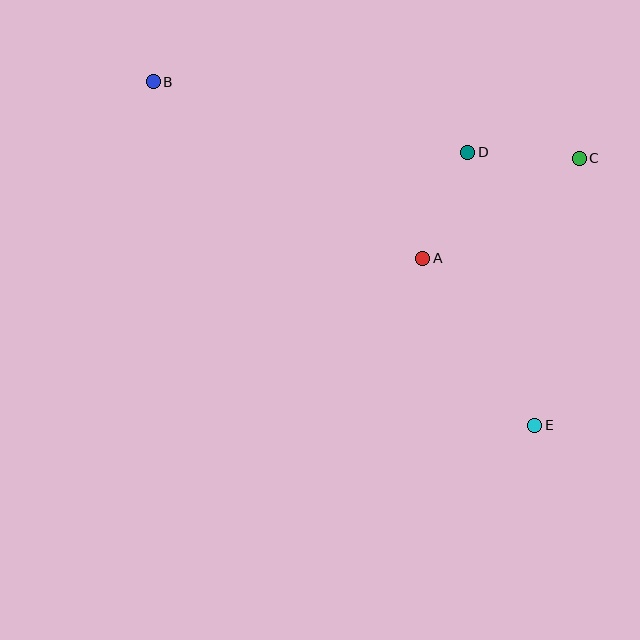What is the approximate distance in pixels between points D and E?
The distance between D and E is approximately 281 pixels.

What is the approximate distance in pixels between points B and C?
The distance between B and C is approximately 433 pixels.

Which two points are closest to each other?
Points C and D are closest to each other.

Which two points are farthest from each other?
Points B and E are farthest from each other.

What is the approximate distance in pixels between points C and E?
The distance between C and E is approximately 270 pixels.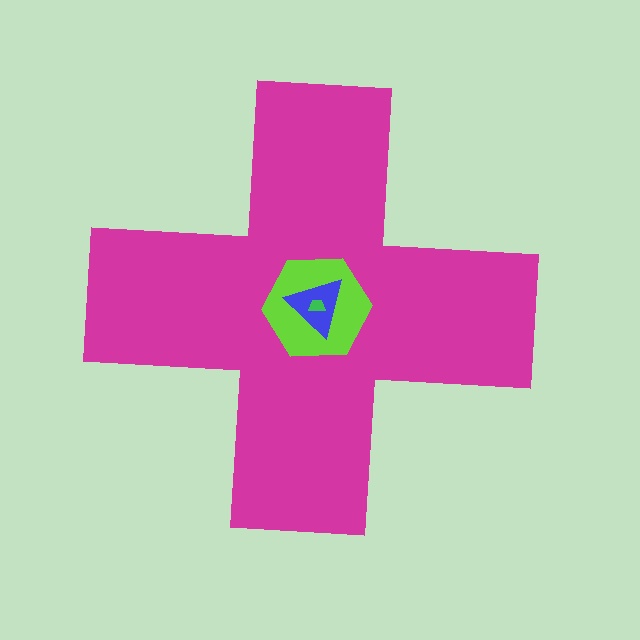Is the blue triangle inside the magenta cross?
Yes.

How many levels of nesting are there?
4.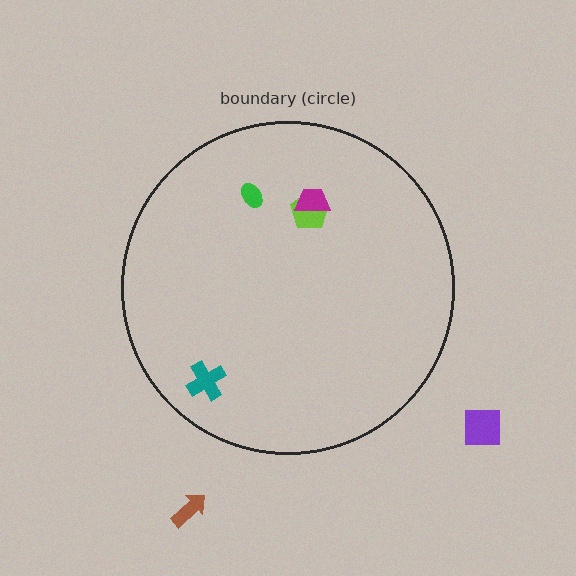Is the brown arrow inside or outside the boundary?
Outside.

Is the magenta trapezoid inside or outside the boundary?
Inside.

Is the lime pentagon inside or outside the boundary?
Inside.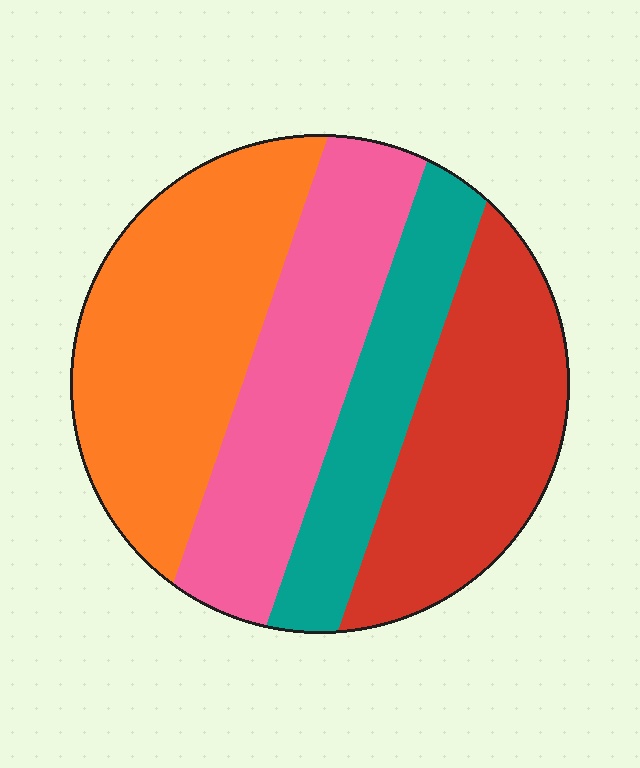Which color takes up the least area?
Teal, at roughly 15%.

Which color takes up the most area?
Orange, at roughly 30%.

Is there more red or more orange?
Orange.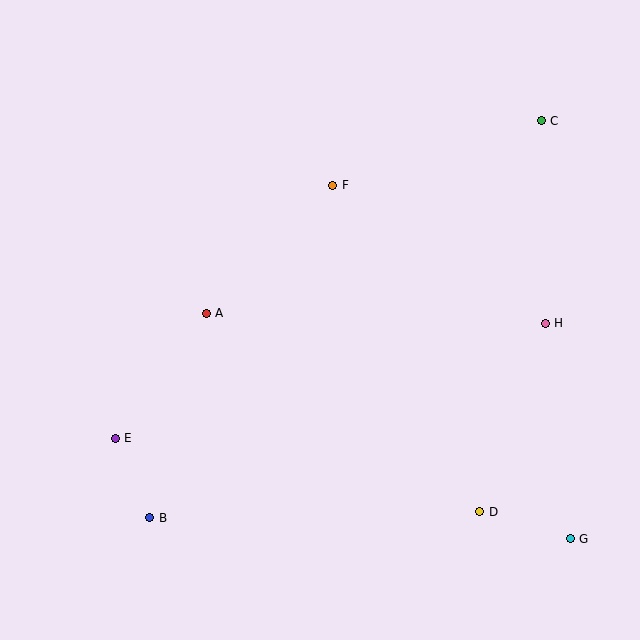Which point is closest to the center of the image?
Point A at (206, 313) is closest to the center.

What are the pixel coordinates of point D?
Point D is at (480, 512).